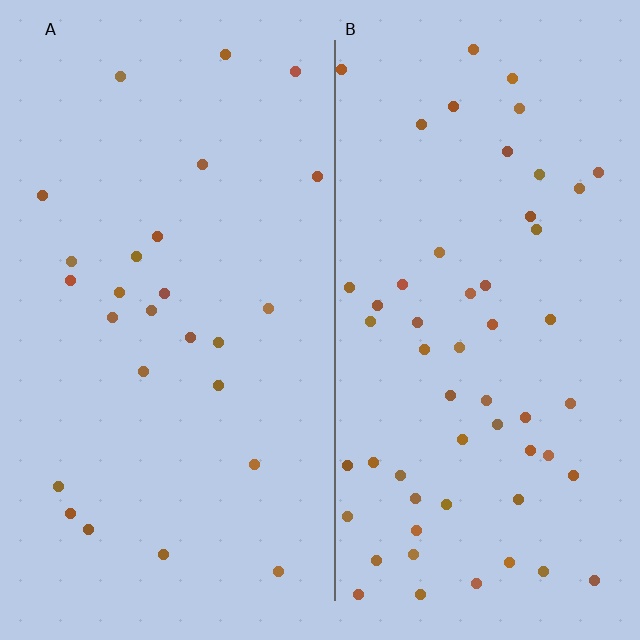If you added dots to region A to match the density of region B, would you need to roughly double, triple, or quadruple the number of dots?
Approximately double.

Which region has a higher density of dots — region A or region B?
B (the right).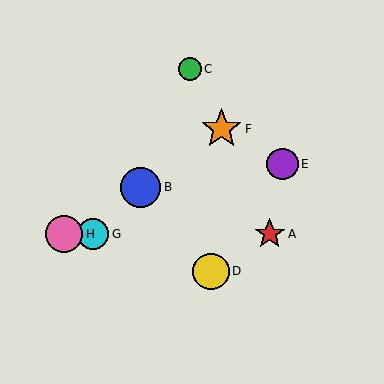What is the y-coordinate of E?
Object E is at y≈164.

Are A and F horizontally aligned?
No, A is at y≈234 and F is at y≈129.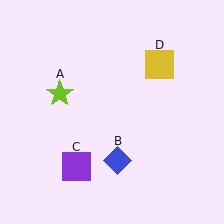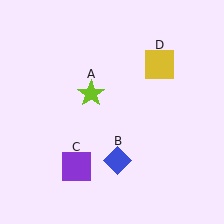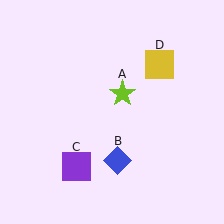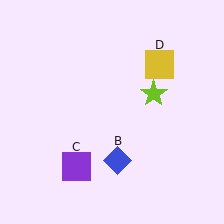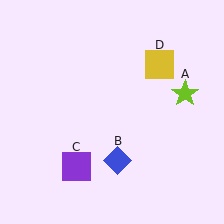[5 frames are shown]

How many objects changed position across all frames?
1 object changed position: lime star (object A).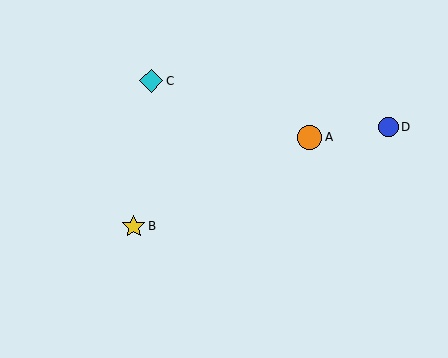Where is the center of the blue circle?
The center of the blue circle is at (388, 127).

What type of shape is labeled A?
Shape A is an orange circle.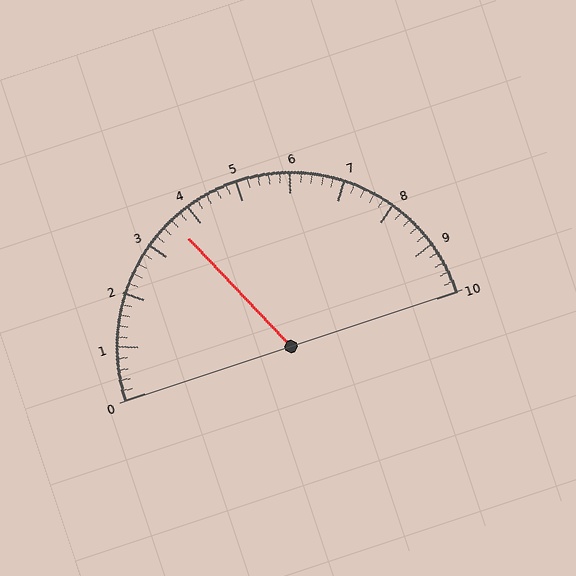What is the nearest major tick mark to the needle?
The nearest major tick mark is 4.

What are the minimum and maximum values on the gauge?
The gauge ranges from 0 to 10.